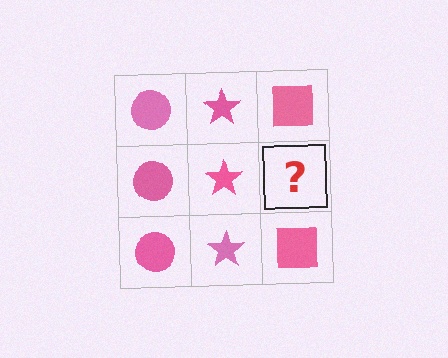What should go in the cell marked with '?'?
The missing cell should contain a pink square.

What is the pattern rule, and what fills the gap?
The rule is that each column has a consistent shape. The gap should be filled with a pink square.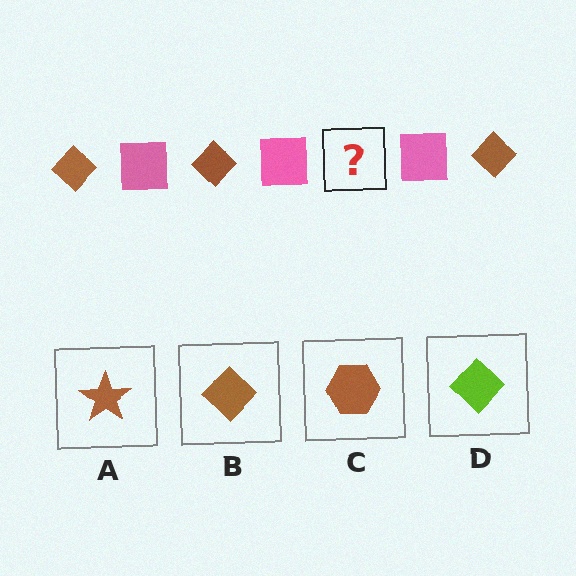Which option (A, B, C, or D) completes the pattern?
B.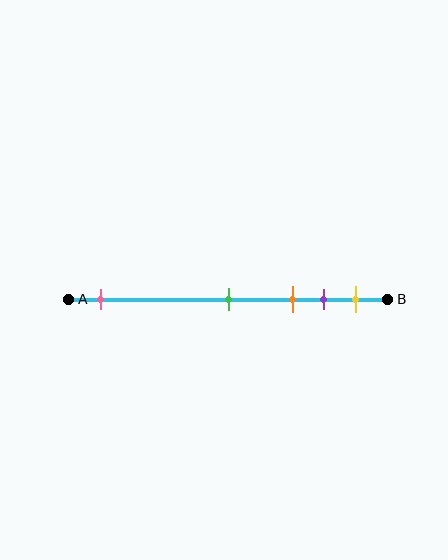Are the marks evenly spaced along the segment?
No, the marks are not evenly spaced.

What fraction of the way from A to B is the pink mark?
The pink mark is approximately 10% (0.1) of the way from A to B.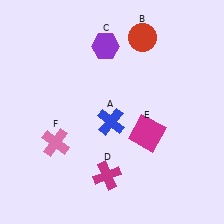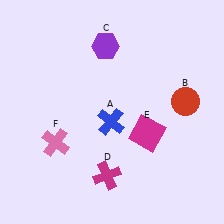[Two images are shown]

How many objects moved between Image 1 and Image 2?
1 object moved between the two images.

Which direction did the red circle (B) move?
The red circle (B) moved down.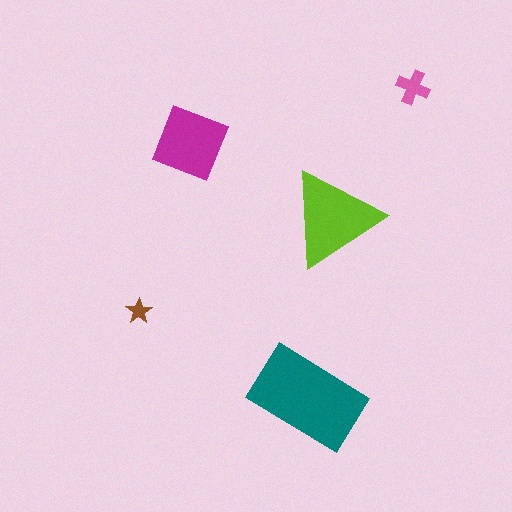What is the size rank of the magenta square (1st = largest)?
3rd.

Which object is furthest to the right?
The pink cross is rightmost.